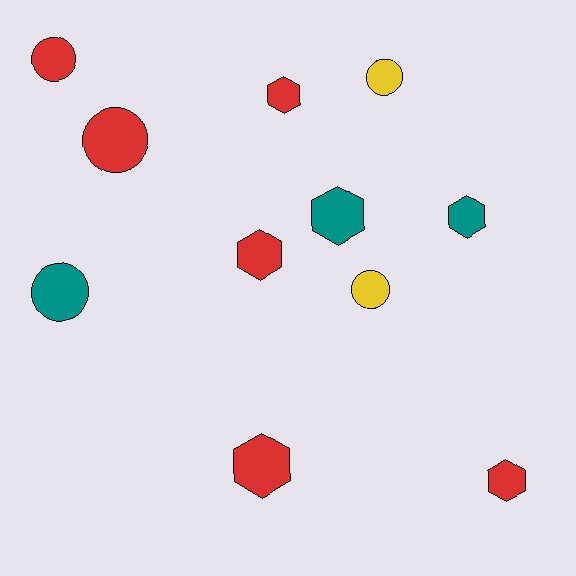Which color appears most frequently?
Red, with 6 objects.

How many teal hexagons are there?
There are 2 teal hexagons.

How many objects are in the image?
There are 11 objects.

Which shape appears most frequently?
Hexagon, with 6 objects.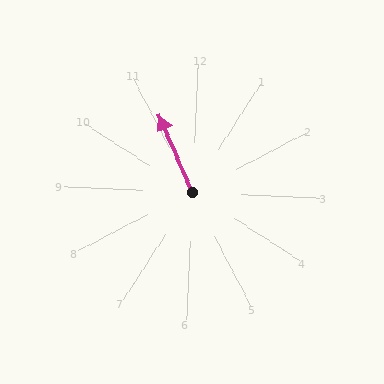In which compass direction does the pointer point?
Northwest.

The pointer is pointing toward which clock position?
Roughly 11 o'clock.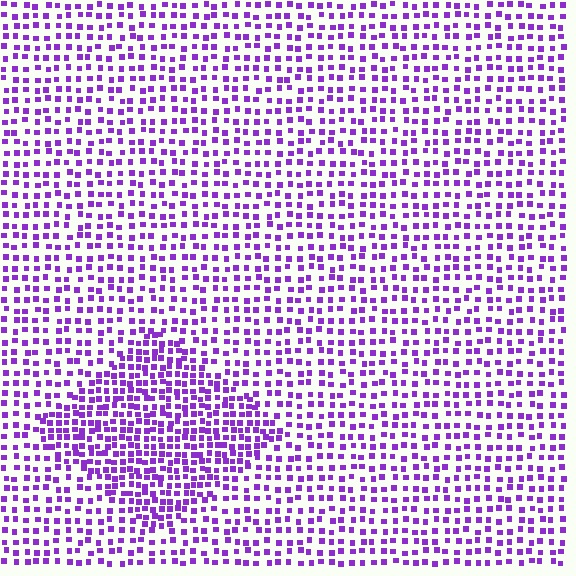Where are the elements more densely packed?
The elements are more densely packed inside the diamond boundary.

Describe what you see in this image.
The image contains small purple elements arranged at two different densities. A diamond-shaped region is visible where the elements are more densely packed than the surrounding area.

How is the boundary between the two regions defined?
The boundary is defined by a change in element density (approximately 1.8x ratio). All elements are the same color, size, and shape.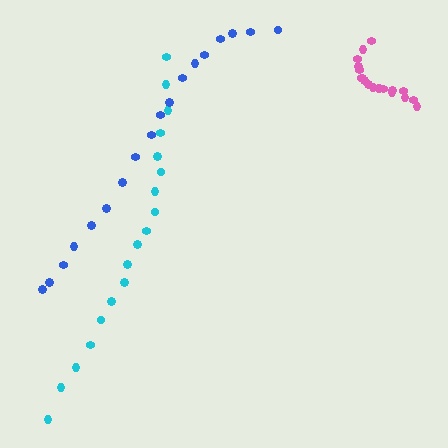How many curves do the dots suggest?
There are 3 distinct paths.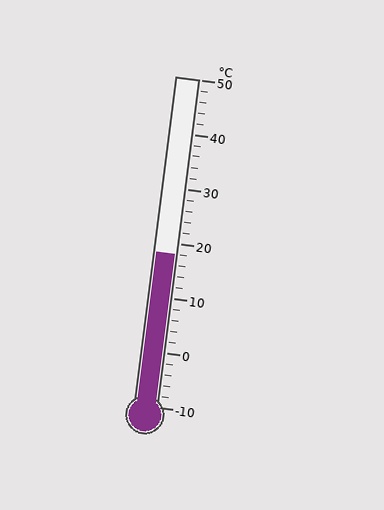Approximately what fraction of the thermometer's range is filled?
The thermometer is filled to approximately 45% of its range.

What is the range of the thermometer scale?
The thermometer scale ranges from -10°C to 50°C.